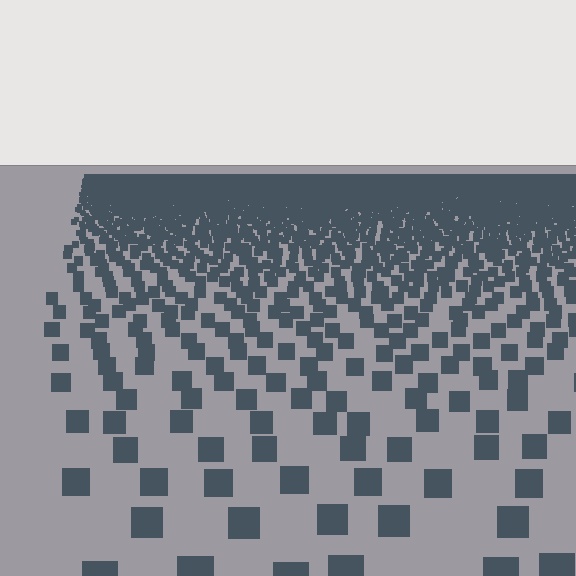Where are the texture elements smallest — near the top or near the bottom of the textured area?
Near the top.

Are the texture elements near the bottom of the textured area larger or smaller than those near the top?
Larger. Near the bottom, elements are closer to the viewer and appear at a bigger on-screen size.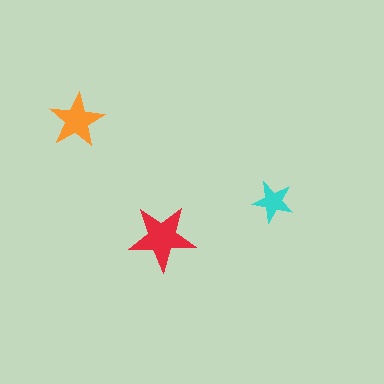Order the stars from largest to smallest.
the red one, the orange one, the cyan one.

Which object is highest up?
The orange star is topmost.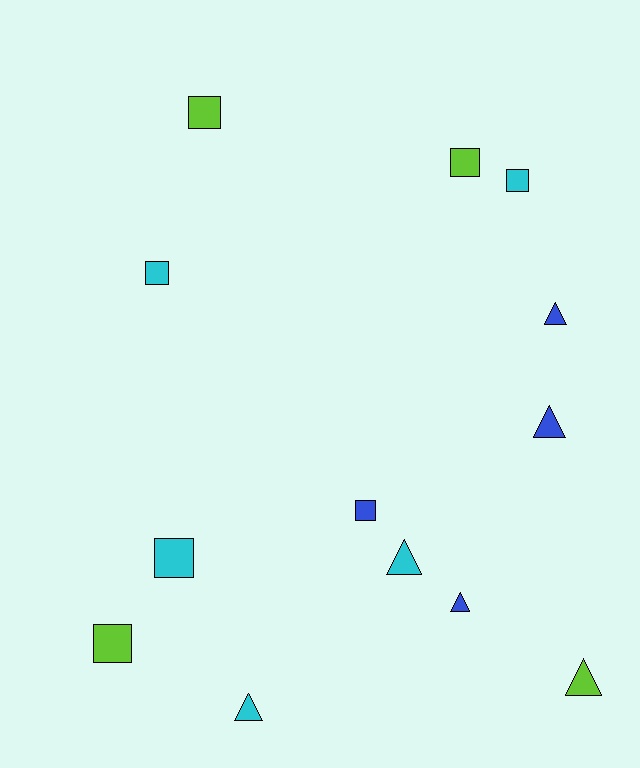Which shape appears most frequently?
Square, with 7 objects.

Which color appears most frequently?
Cyan, with 5 objects.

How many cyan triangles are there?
There are 2 cyan triangles.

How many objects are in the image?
There are 13 objects.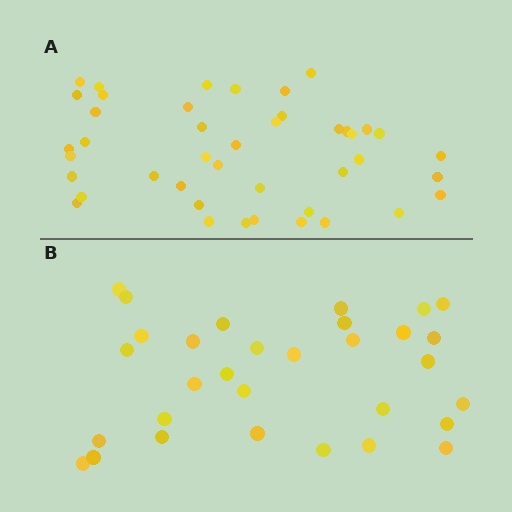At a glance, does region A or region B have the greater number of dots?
Region A (the top region) has more dots.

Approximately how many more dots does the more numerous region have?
Region A has roughly 12 or so more dots than region B.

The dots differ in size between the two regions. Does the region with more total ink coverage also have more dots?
No. Region B has more total ink coverage because its dots are larger, but region A actually contains more individual dots. Total area can be misleading — the number of items is what matters here.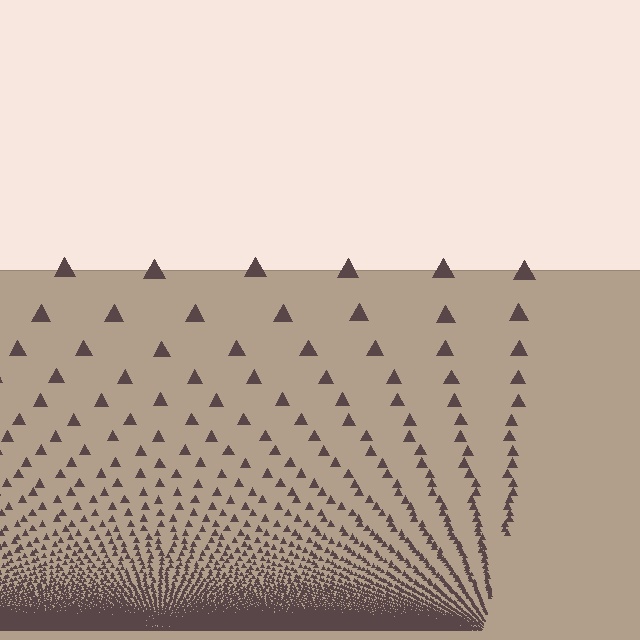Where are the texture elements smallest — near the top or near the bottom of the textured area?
Near the bottom.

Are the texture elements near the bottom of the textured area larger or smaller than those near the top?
Smaller. The gradient is inverted — elements near the bottom are smaller and denser.